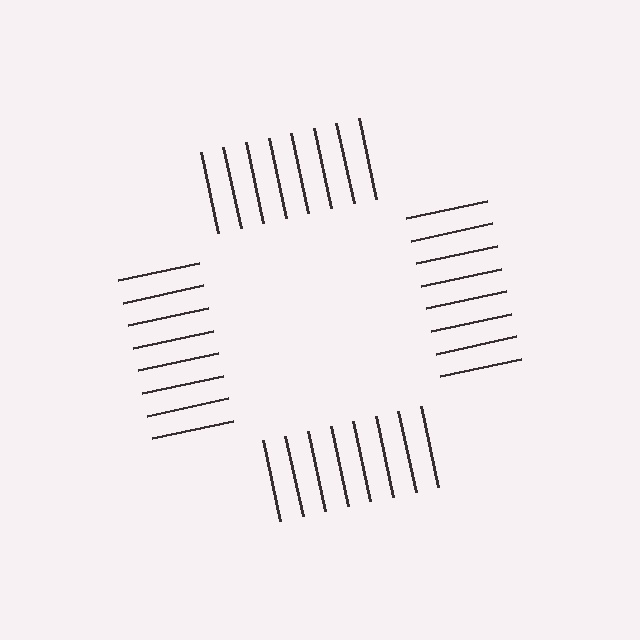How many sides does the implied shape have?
4 sides — the line-ends trace a square.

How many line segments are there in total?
32 — 8 along each of the 4 edges.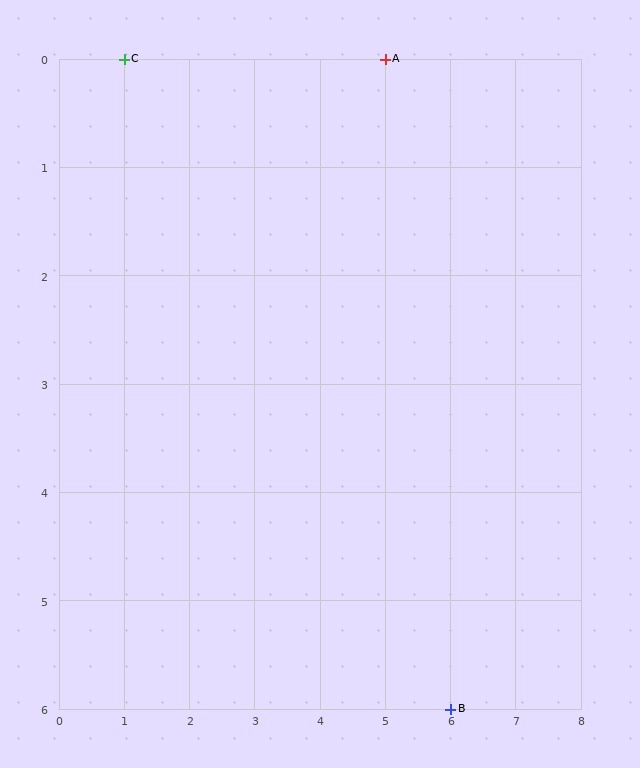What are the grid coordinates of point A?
Point A is at grid coordinates (5, 0).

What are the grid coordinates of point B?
Point B is at grid coordinates (6, 6).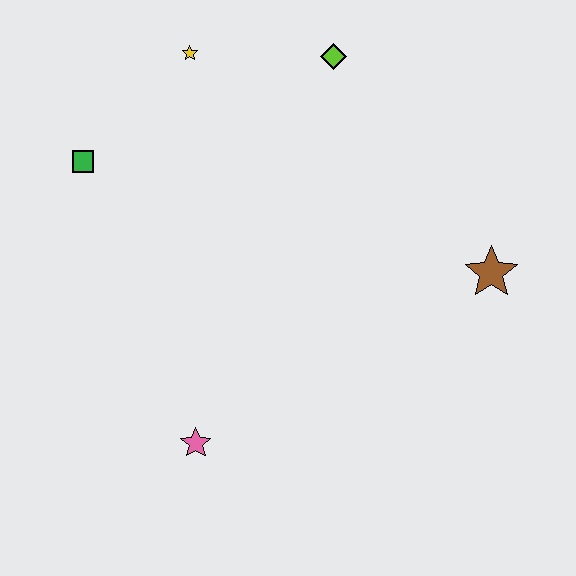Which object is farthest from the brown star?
The green square is farthest from the brown star.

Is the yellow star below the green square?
No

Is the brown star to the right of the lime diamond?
Yes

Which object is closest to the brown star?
The lime diamond is closest to the brown star.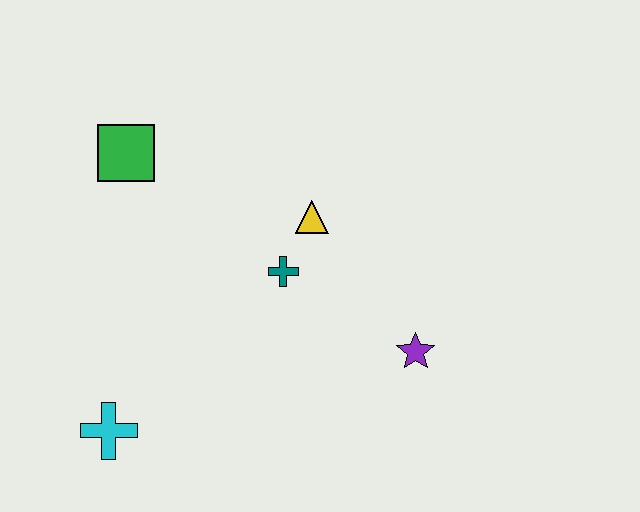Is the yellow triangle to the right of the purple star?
No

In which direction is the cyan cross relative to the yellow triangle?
The cyan cross is below the yellow triangle.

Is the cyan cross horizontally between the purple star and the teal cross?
No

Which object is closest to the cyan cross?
The teal cross is closest to the cyan cross.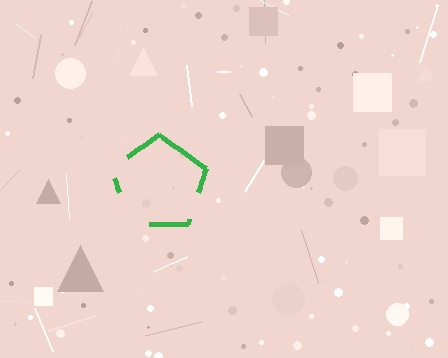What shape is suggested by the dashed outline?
The dashed outline suggests a pentagon.